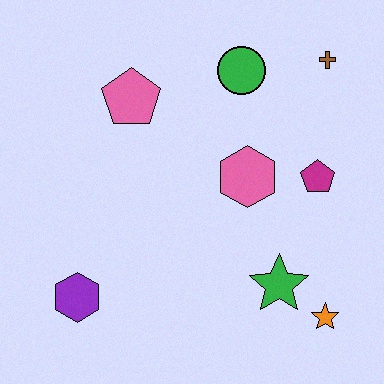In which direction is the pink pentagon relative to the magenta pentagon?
The pink pentagon is to the left of the magenta pentagon.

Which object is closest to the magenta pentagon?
The pink hexagon is closest to the magenta pentagon.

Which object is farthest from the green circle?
The purple hexagon is farthest from the green circle.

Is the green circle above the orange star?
Yes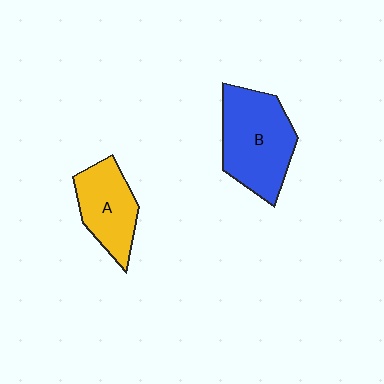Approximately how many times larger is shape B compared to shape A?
Approximately 1.5 times.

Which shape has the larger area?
Shape B (blue).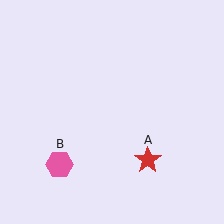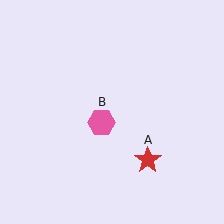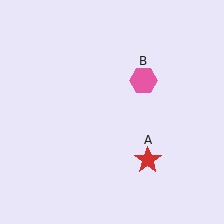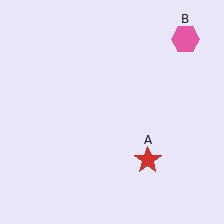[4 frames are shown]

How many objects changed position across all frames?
1 object changed position: pink hexagon (object B).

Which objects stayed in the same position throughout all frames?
Red star (object A) remained stationary.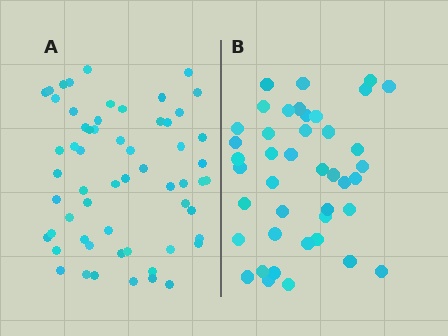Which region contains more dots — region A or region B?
Region A (the left region) has more dots.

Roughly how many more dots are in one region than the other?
Region A has approximately 15 more dots than region B.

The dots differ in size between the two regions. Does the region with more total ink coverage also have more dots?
No. Region B has more total ink coverage because its dots are larger, but region A actually contains more individual dots. Total area can be misleading — the number of items is what matters here.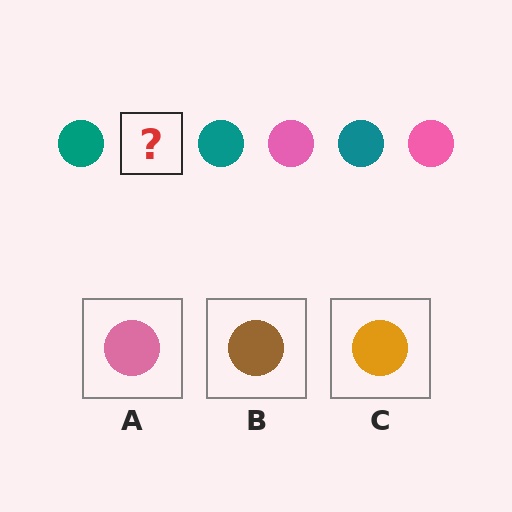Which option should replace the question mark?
Option A.